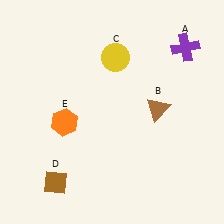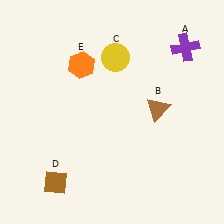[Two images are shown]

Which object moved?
The orange hexagon (E) moved up.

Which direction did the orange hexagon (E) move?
The orange hexagon (E) moved up.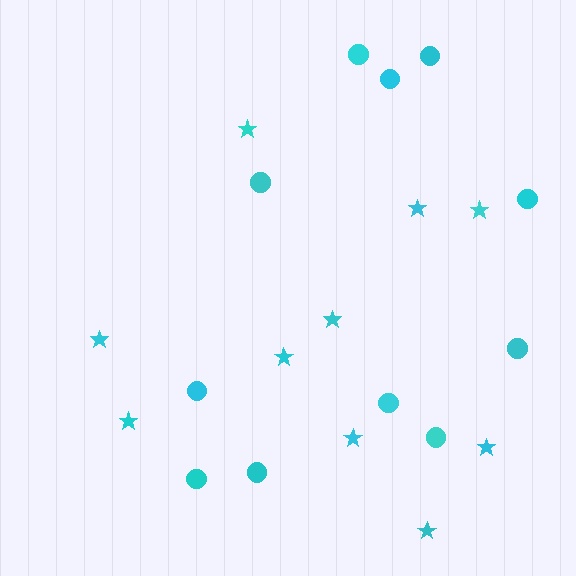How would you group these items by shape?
There are 2 groups: one group of stars (10) and one group of circles (11).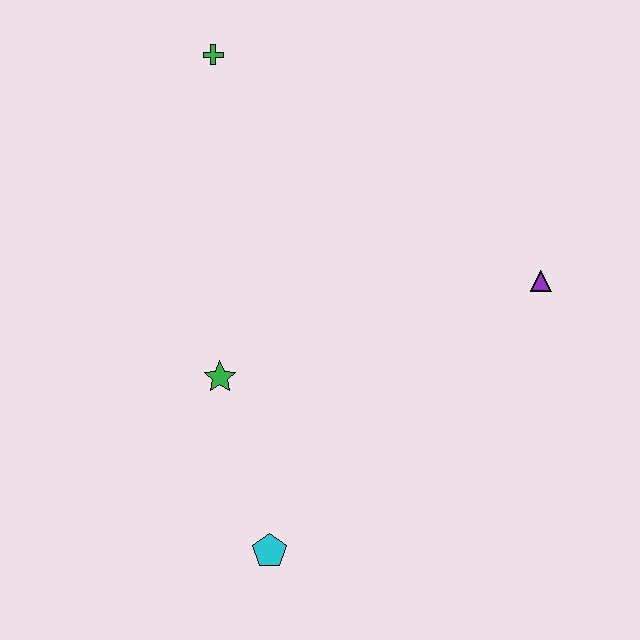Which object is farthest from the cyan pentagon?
The green cross is farthest from the cyan pentagon.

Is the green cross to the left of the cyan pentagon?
Yes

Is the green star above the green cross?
No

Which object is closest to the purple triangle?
The green star is closest to the purple triangle.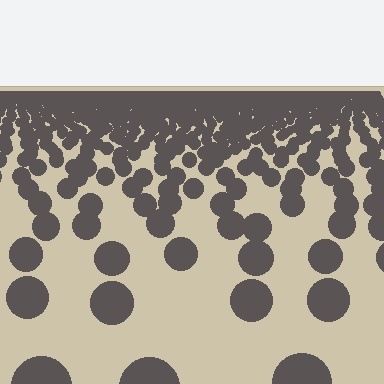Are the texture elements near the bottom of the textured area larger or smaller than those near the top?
Larger. Near the bottom, elements are closer to the viewer and appear at a bigger on-screen size.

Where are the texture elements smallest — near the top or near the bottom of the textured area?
Near the top.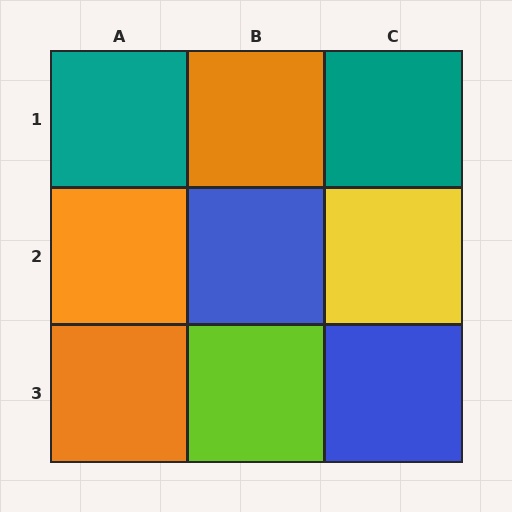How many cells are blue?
2 cells are blue.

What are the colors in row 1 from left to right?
Teal, orange, teal.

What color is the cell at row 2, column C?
Yellow.